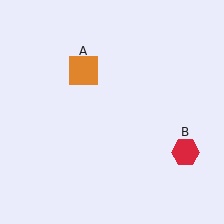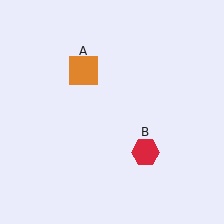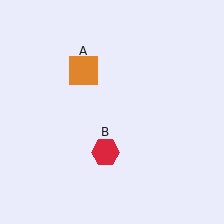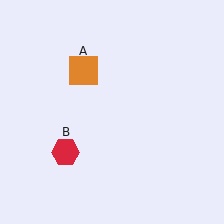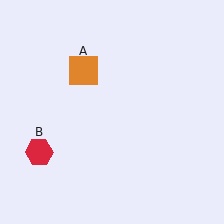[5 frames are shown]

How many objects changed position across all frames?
1 object changed position: red hexagon (object B).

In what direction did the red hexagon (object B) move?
The red hexagon (object B) moved left.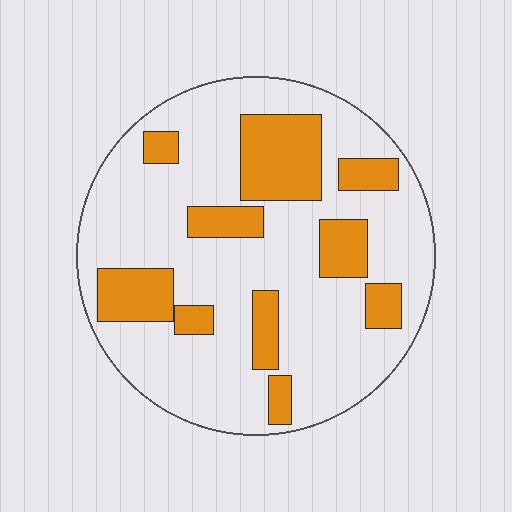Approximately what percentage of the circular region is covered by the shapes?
Approximately 25%.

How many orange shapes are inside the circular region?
10.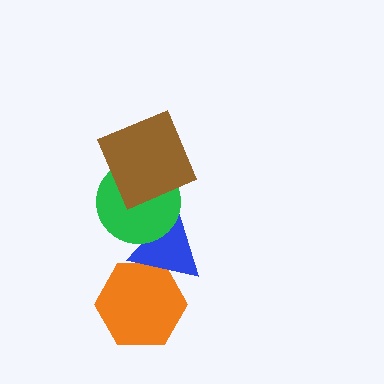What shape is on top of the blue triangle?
The green circle is on top of the blue triangle.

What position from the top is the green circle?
The green circle is 2nd from the top.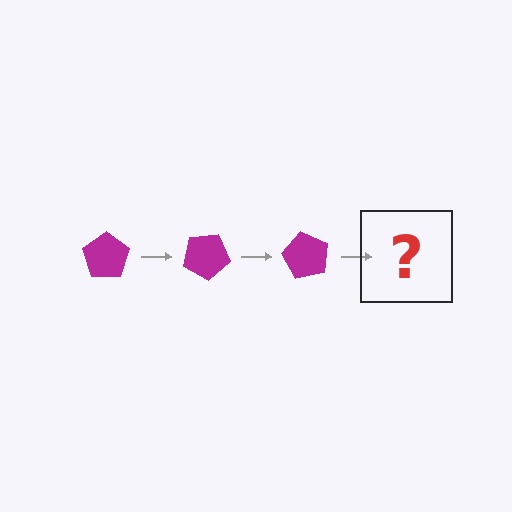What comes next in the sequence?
The next element should be a magenta pentagon rotated 90 degrees.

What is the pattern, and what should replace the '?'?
The pattern is that the pentagon rotates 30 degrees each step. The '?' should be a magenta pentagon rotated 90 degrees.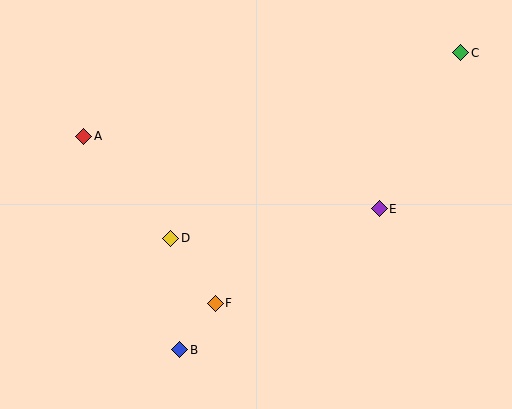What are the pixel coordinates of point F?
Point F is at (215, 304).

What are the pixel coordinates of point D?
Point D is at (171, 238).